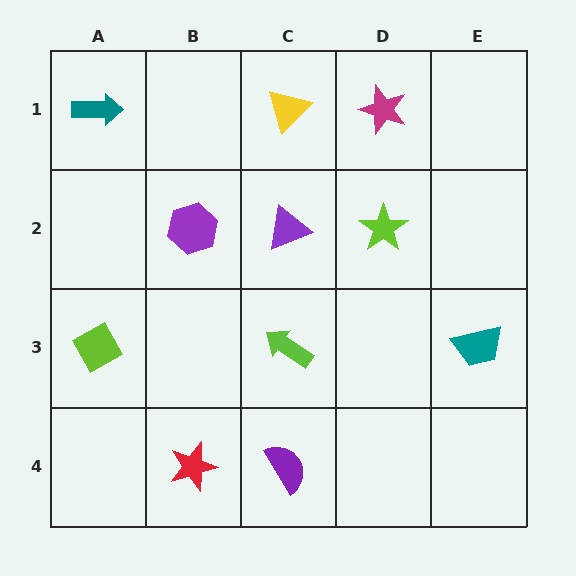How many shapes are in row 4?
2 shapes.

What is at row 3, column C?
A lime arrow.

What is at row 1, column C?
A yellow triangle.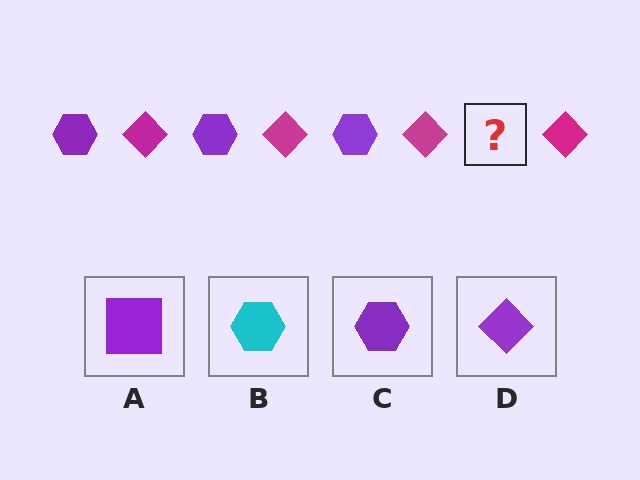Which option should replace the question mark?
Option C.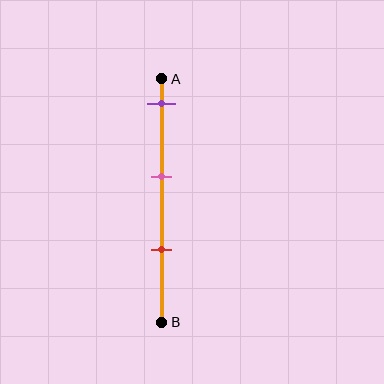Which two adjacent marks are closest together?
The pink and red marks are the closest adjacent pair.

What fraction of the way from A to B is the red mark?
The red mark is approximately 70% (0.7) of the way from A to B.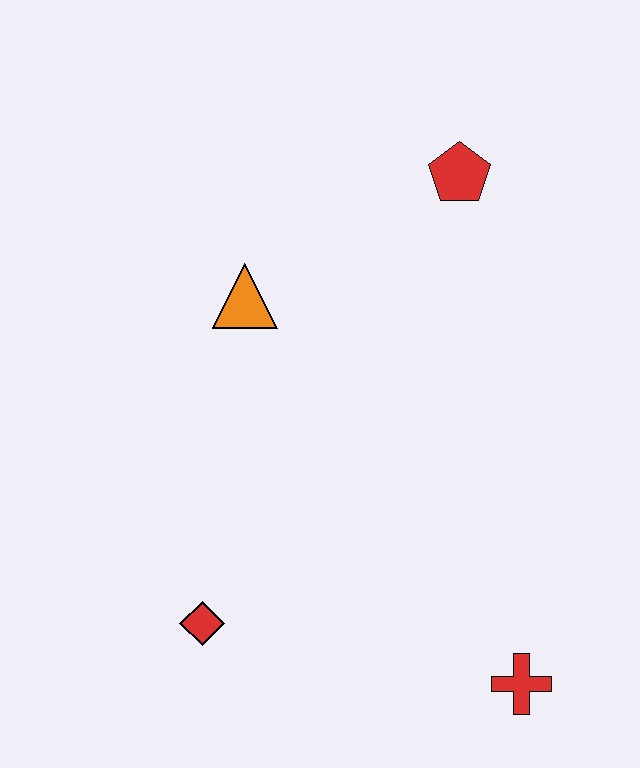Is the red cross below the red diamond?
Yes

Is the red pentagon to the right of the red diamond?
Yes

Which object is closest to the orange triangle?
The red pentagon is closest to the orange triangle.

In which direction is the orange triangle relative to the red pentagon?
The orange triangle is to the left of the red pentagon.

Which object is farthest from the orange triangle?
The red cross is farthest from the orange triangle.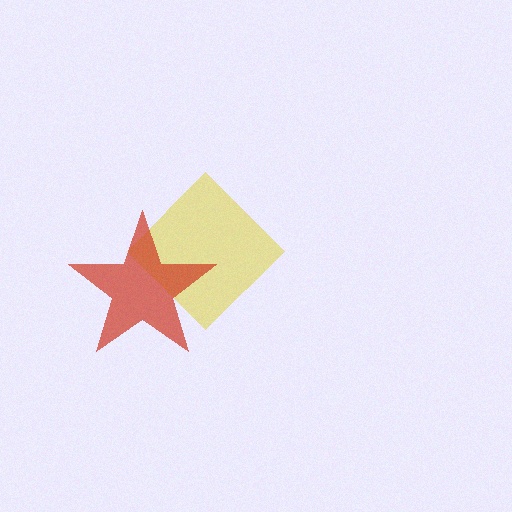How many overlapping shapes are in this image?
There are 2 overlapping shapes in the image.